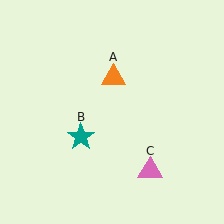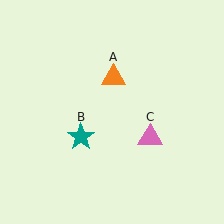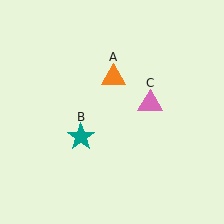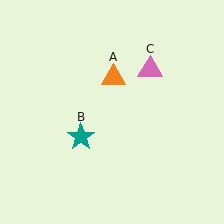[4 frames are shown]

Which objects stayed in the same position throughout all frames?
Orange triangle (object A) and teal star (object B) remained stationary.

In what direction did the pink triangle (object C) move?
The pink triangle (object C) moved up.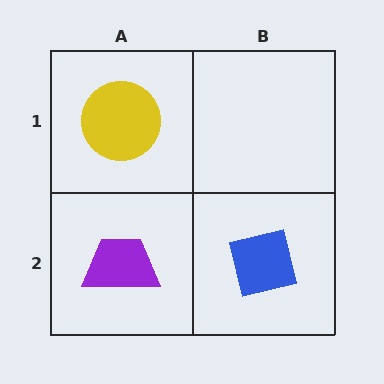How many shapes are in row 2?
2 shapes.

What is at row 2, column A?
A purple trapezoid.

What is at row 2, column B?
A blue square.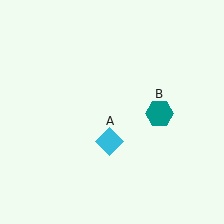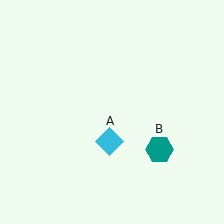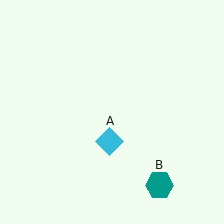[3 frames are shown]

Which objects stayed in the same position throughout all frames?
Cyan diamond (object A) remained stationary.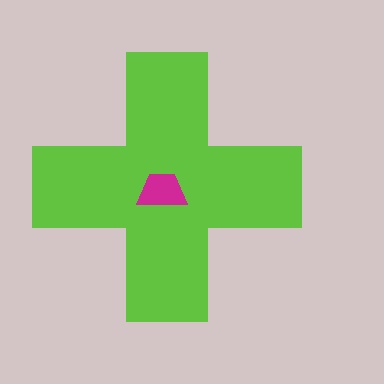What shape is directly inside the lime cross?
The magenta trapezoid.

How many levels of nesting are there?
2.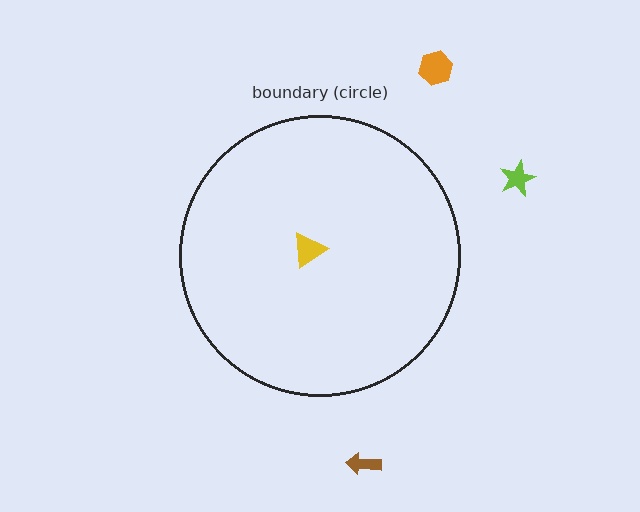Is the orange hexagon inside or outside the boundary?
Outside.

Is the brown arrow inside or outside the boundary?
Outside.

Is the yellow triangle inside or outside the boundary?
Inside.